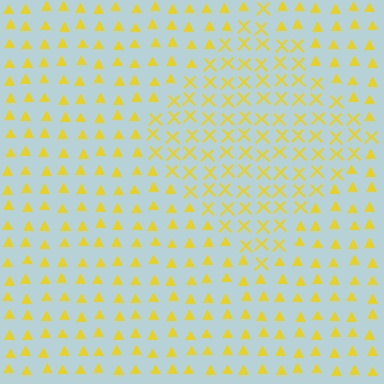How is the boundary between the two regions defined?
The boundary is defined by a change in element shape: X marks inside vs. triangles outside. All elements share the same color and spacing.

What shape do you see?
I see a diamond.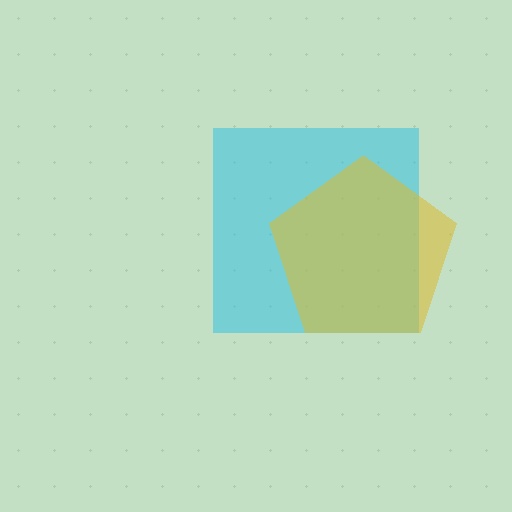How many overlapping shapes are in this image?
There are 2 overlapping shapes in the image.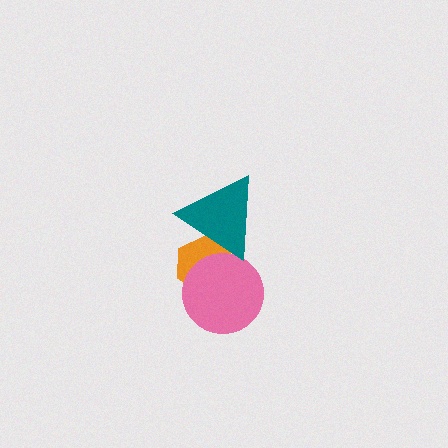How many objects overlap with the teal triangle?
2 objects overlap with the teal triangle.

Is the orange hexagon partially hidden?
Yes, it is partially covered by another shape.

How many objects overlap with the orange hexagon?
2 objects overlap with the orange hexagon.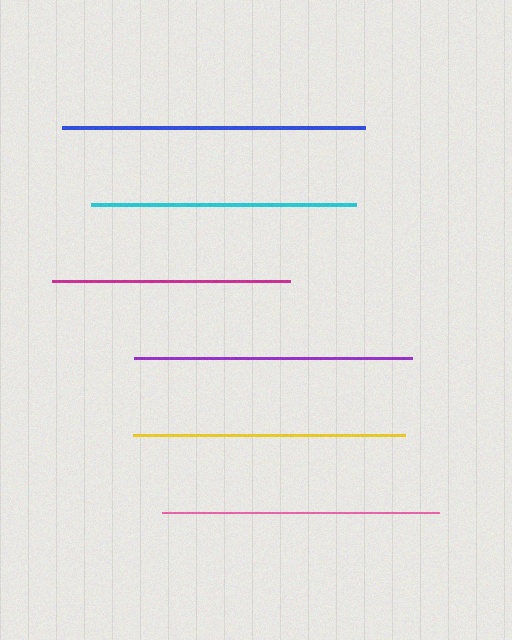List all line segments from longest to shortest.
From longest to shortest: blue, purple, pink, yellow, cyan, magenta.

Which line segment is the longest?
The blue line is the longest at approximately 302 pixels.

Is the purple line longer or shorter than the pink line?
The purple line is longer than the pink line.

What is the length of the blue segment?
The blue segment is approximately 302 pixels long.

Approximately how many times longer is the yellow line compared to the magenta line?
The yellow line is approximately 1.1 times the length of the magenta line.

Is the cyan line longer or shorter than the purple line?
The purple line is longer than the cyan line.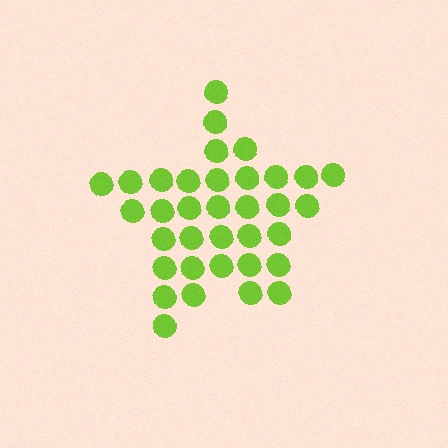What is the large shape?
The large shape is a star.